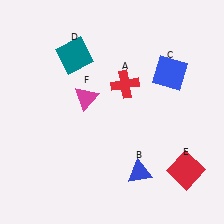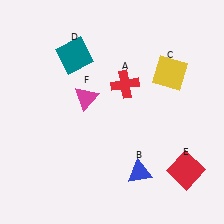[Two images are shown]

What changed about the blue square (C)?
In Image 1, C is blue. In Image 2, it changed to yellow.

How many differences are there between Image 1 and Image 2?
There is 1 difference between the two images.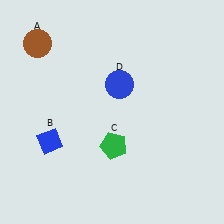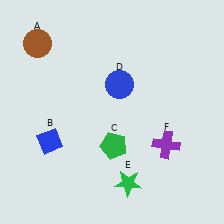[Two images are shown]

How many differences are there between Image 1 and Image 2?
There are 2 differences between the two images.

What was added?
A green star (E), a purple cross (F) were added in Image 2.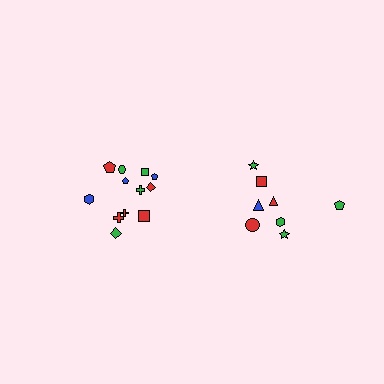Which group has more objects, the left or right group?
The left group.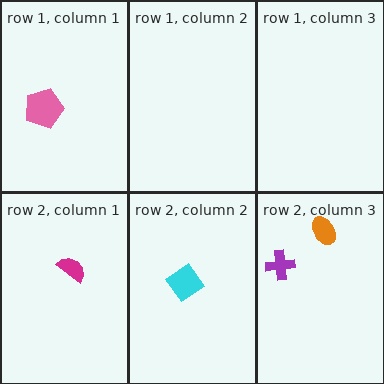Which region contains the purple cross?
The row 2, column 3 region.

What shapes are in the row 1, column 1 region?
The pink pentagon.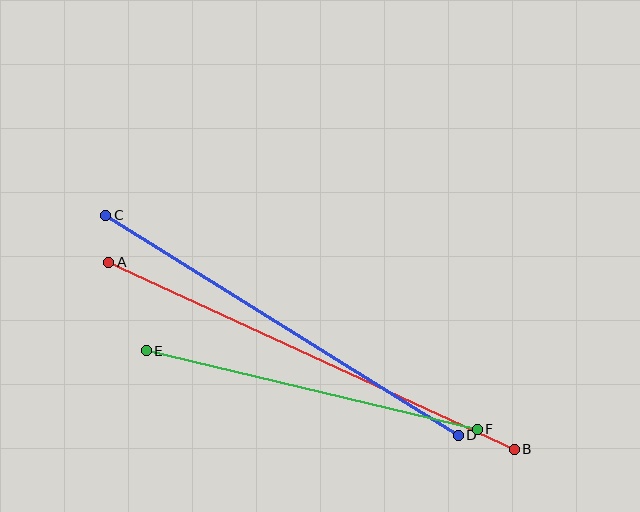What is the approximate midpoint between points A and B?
The midpoint is at approximately (311, 356) pixels.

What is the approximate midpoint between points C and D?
The midpoint is at approximately (282, 325) pixels.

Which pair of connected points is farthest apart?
Points A and B are farthest apart.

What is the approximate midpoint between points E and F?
The midpoint is at approximately (312, 390) pixels.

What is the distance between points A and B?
The distance is approximately 446 pixels.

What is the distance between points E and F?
The distance is approximately 340 pixels.